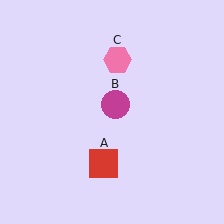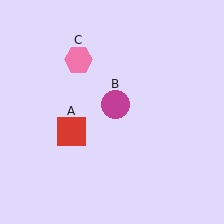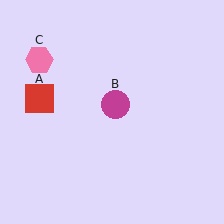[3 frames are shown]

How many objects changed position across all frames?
2 objects changed position: red square (object A), pink hexagon (object C).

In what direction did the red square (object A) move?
The red square (object A) moved up and to the left.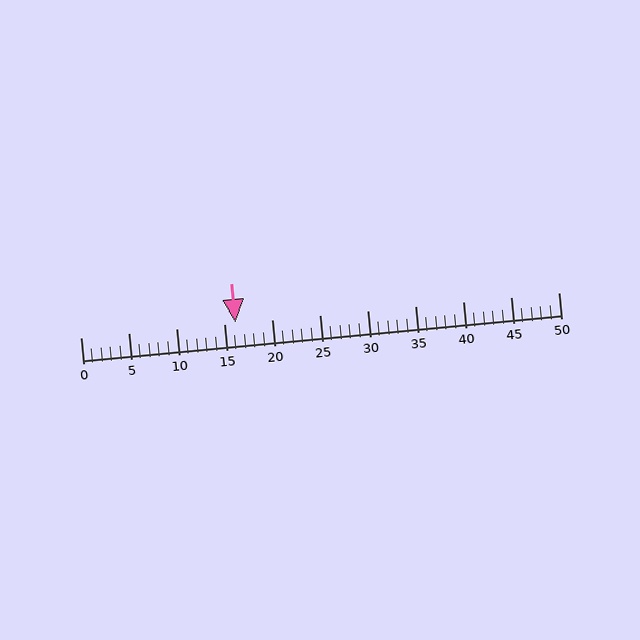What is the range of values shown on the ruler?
The ruler shows values from 0 to 50.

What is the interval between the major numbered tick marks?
The major tick marks are spaced 5 units apart.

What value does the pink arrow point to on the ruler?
The pink arrow points to approximately 16.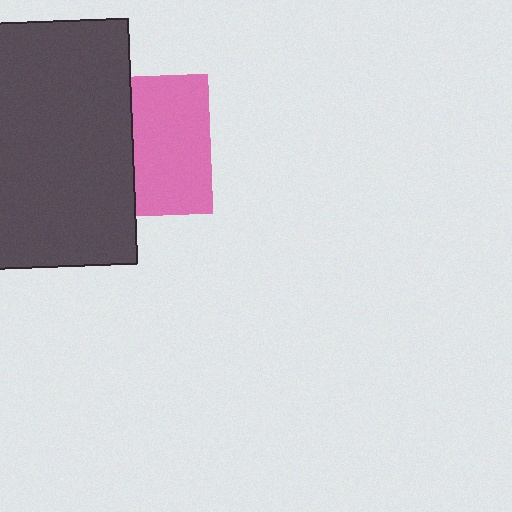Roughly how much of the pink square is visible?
About half of it is visible (roughly 56%).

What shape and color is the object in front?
The object in front is a dark gray rectangle.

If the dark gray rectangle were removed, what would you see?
You would see the complete pink square.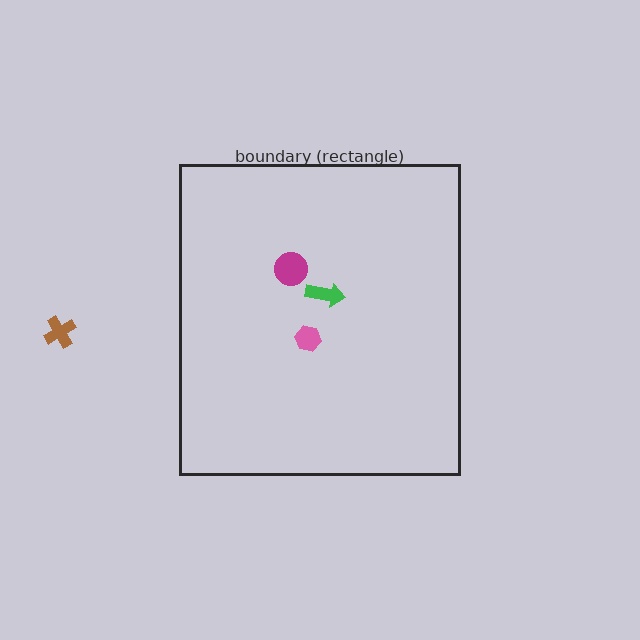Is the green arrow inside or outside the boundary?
Inside.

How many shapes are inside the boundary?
3 inside, 1 outside.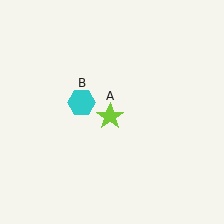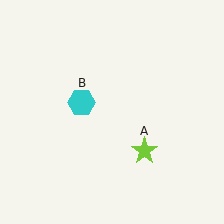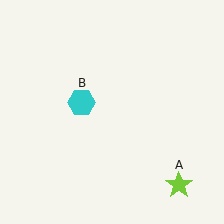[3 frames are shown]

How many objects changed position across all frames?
1 object changed position: lime star (object A).